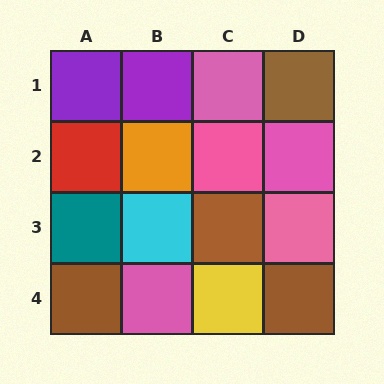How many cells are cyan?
1 cell is cyan.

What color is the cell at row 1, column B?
Purple.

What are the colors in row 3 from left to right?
Teal, cyan, brown, pink.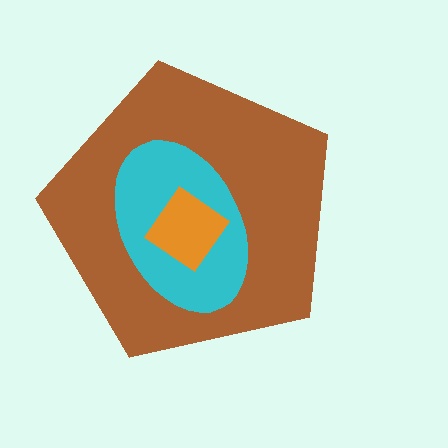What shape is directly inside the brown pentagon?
The cyan ellipse.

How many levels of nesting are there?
3.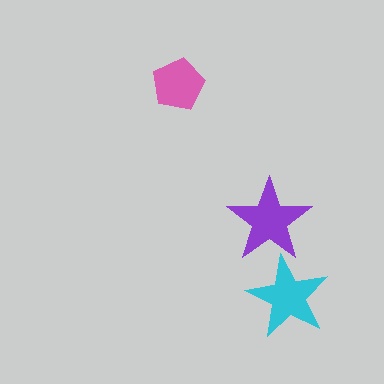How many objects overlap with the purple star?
1 object overlaps with the purple star.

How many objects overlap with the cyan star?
1 object overlaps with the cyan star.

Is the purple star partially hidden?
Yes, it is partially covered by another shape.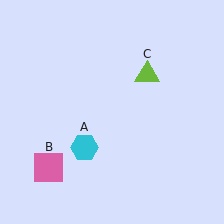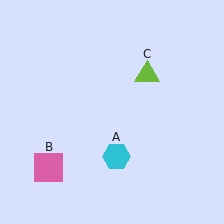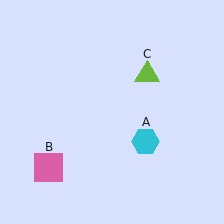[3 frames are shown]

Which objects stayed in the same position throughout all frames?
Pink square (object B) and lime triangle (object C) remained stationary.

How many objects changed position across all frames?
1 object changed position: cyan hexagon (object A).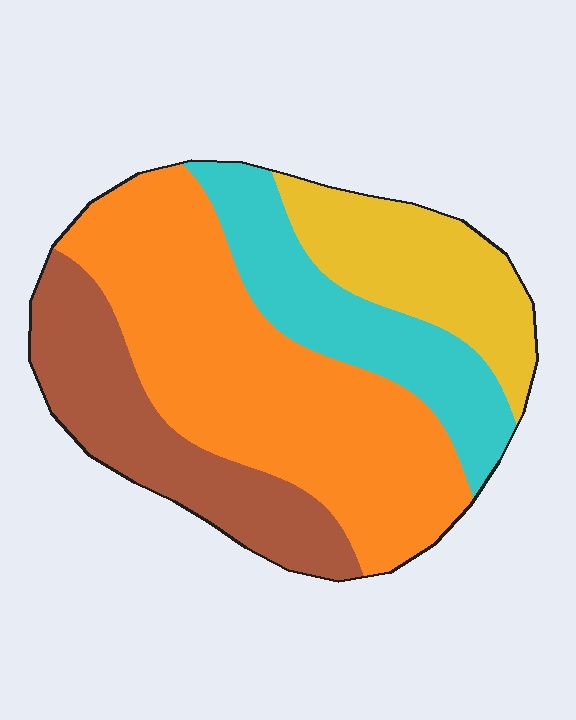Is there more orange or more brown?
Orange.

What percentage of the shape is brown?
Brown covers around 20% of the shape.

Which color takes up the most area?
Orange, at roughly 45%.